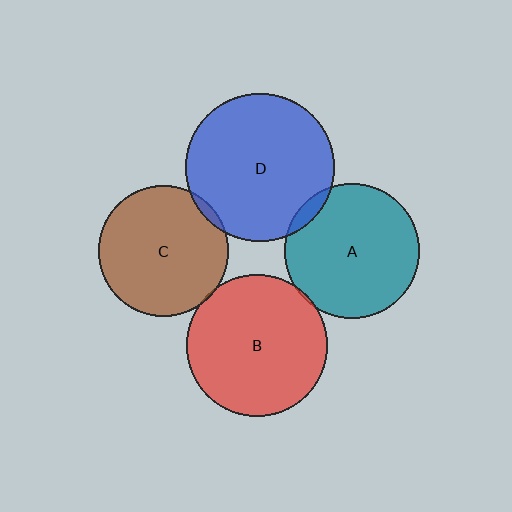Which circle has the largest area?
Circle D (blue).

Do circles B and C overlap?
Yes.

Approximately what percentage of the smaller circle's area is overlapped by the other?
Approximately 5%.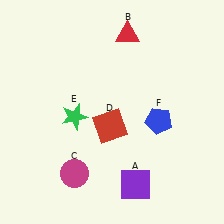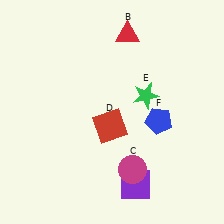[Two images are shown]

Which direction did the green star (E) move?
The green star (E) moved right.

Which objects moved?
The objects that moved are: the magenta circle (C), the green star (E).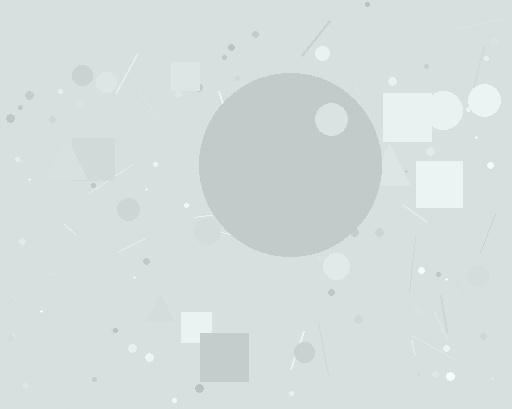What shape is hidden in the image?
A circle is hidden in the image.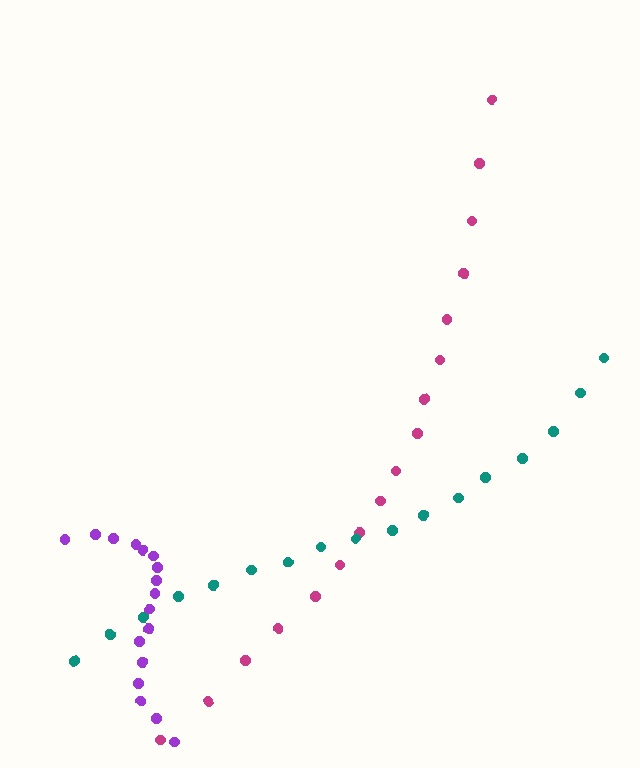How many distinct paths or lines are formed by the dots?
There are 3 distinct paths.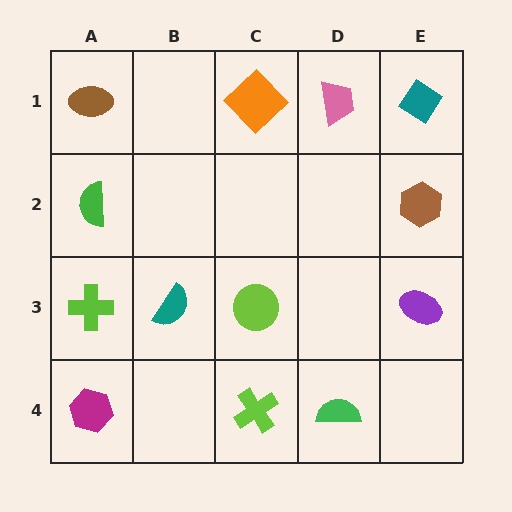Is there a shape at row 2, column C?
No, that cell is empty.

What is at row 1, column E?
A teal diamond.